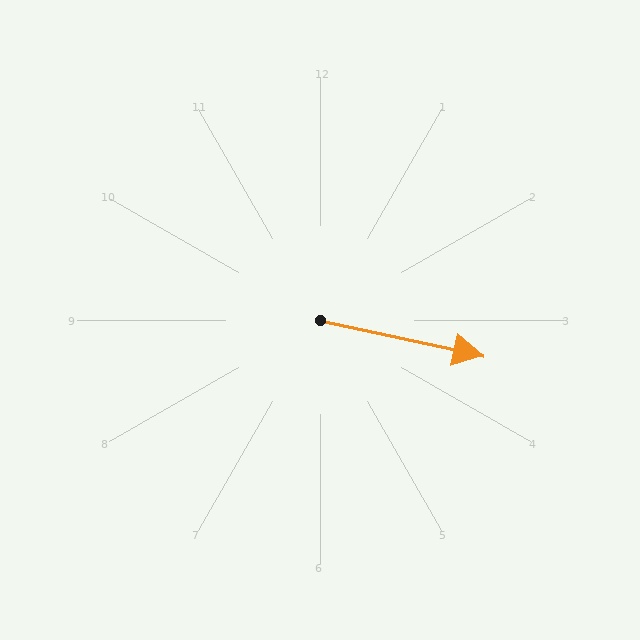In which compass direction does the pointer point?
East.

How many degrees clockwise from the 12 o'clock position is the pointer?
Approximately 102 degrees.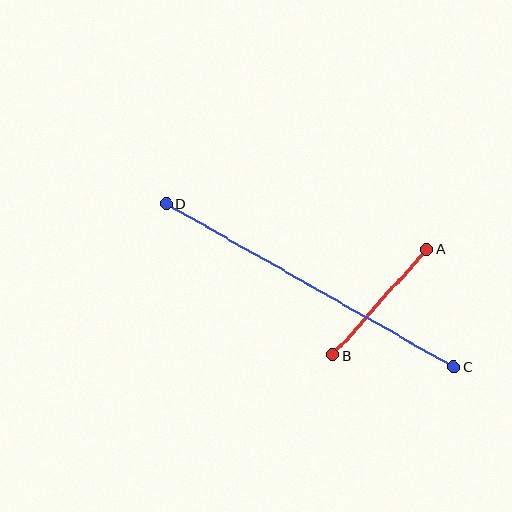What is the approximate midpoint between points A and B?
The midpoint is at approximately (380, 302) pixels.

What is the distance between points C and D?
The distance is approximately 331 pixels.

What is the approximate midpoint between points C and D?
The midpoint is at approximately (310, 285) pixels.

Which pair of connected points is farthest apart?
Points C and D are farthest apart.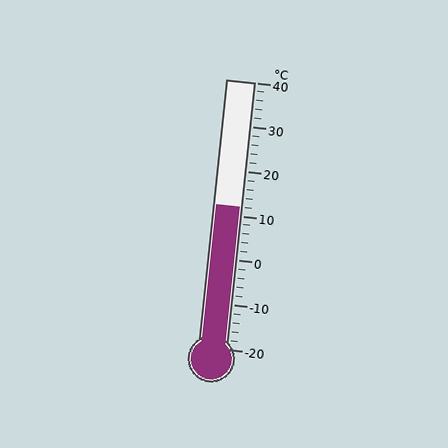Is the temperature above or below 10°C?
The temperature is above 10°C.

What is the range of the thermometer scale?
The thermometer scale ranges from -20°C to 40°C.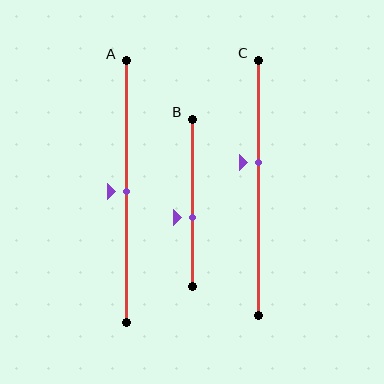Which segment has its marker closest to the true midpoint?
Segment A has its marker closest to the true midpoint.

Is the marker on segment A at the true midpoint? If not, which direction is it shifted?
Yes, the marker on segment A is at the true midpoint.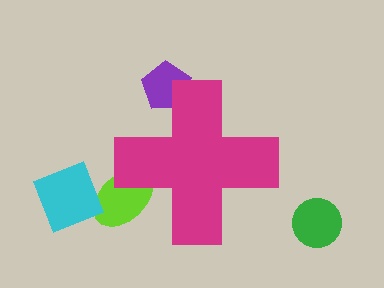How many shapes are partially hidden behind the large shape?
2 shapes are partially hidden.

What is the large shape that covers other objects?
A magenta cross.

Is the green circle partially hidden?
No, the green circle is fully visible.